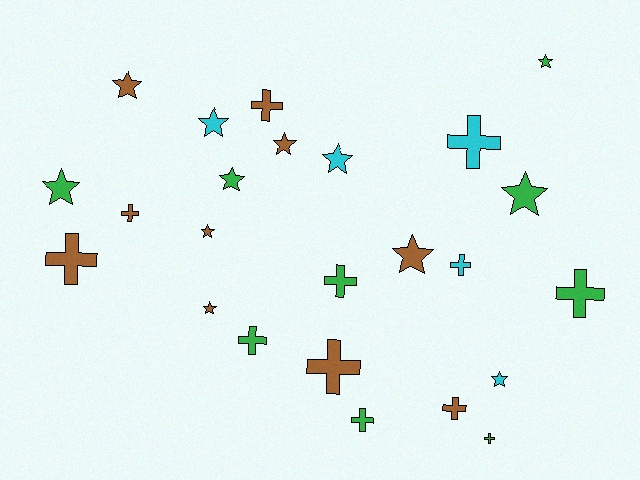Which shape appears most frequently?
Cross, with 12 objects.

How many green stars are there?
There are 4 green stars.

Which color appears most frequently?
Brown, with 10 objects.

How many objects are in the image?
There are 24 objects.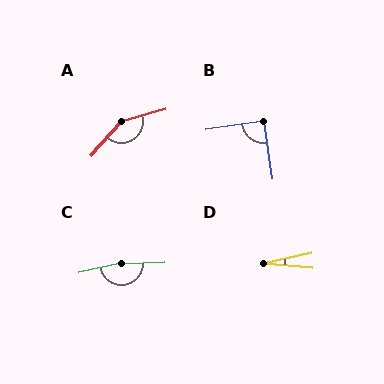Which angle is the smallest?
D, at approximately 17 degrees.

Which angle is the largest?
C, at approximately 170 degrees.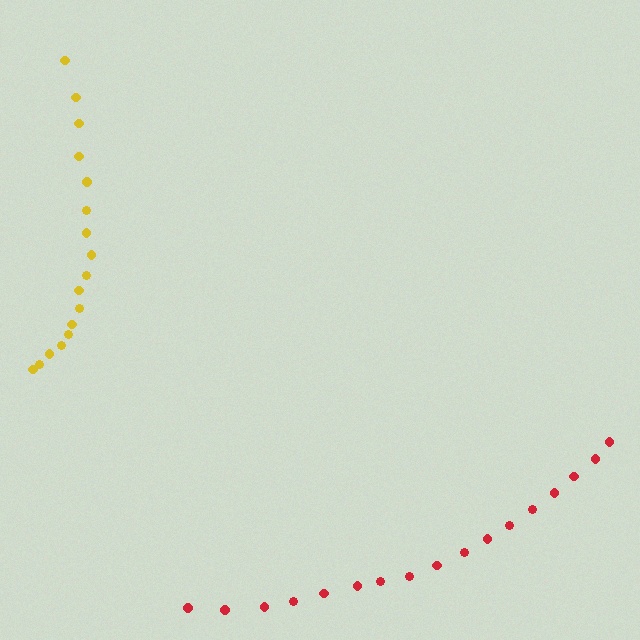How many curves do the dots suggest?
There are 2 distinct paths.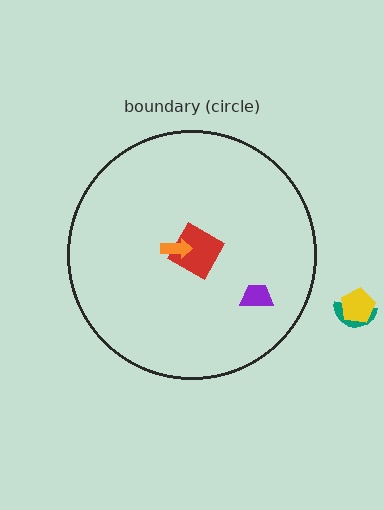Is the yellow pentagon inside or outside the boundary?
Outside.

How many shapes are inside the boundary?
3 inside, 2 outside.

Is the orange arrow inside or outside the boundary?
Inside.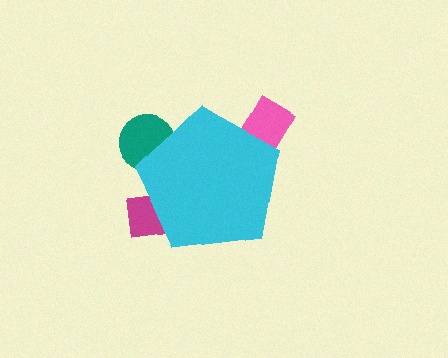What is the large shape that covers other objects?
A cyan pentagon.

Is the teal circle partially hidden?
Yes, the teal circle is partially hidden behind the cyan pentagon.